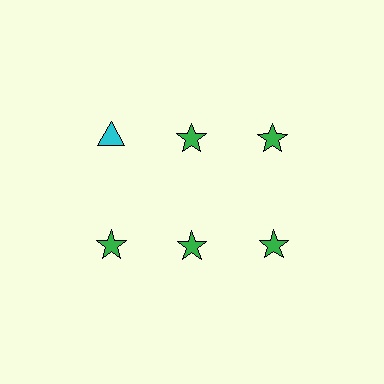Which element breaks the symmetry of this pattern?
The cyan triangle in the top row, leftmost column breaks the symmetry. All other shapes are green stars.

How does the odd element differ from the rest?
It differs in both color (cyan instead of green) and shape (triangle instead of star).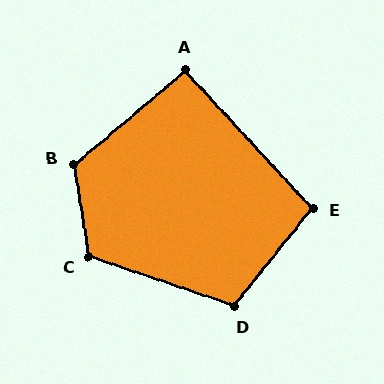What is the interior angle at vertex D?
Approximately 110 degrees (obtuse).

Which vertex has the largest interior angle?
B, at approximately 121 degrees.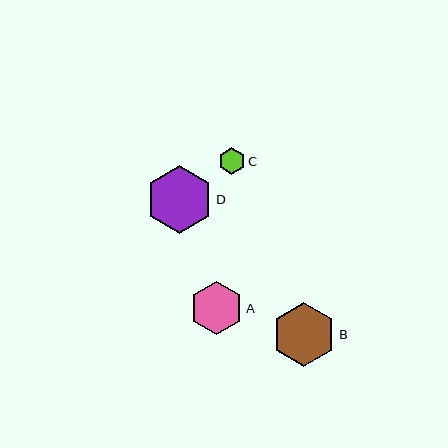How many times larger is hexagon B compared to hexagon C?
Hexagon B is approximately 2.3 times the size of hexagon C.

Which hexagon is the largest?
Hexagon D is the largest with a size of approximately 67 pixels.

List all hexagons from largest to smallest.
From largest to smallest: D, B, A, C.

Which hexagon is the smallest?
Hexagon C is the smallest with a size of approximately 27 pixels.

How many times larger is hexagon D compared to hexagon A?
Hexagon D is approximately 1.3 times the size of hexagon A.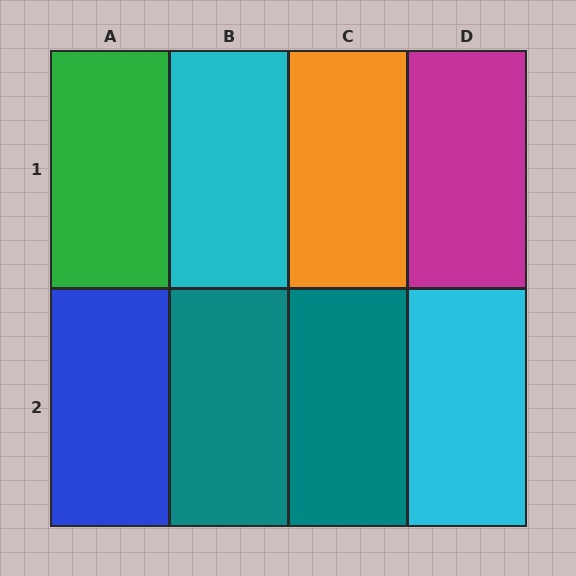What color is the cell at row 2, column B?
Teal.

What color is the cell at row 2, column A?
Blue.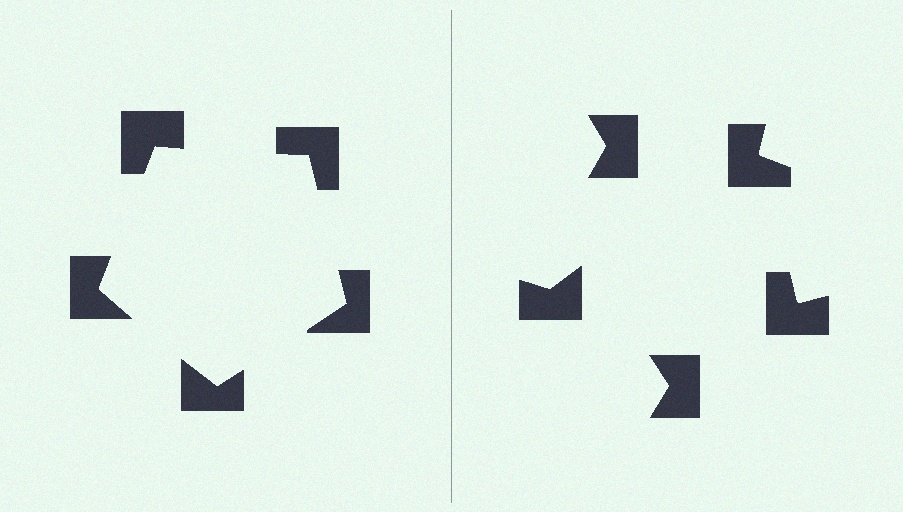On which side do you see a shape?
An illusory pentagon appears on the left side. On the right side the wedge cuts are rotated, so no coherent shape forms.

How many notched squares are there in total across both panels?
10 — 5 on each side.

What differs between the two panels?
The notched squares are positioned identically on both sides; only the wedge orientations differ. On the left they align to a pentagon; on the right they are misaligned.